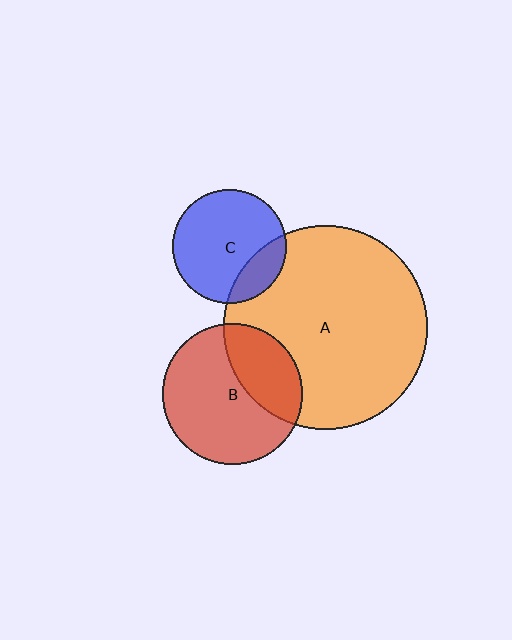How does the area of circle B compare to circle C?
Approximately 1.5 times.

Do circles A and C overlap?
Yes.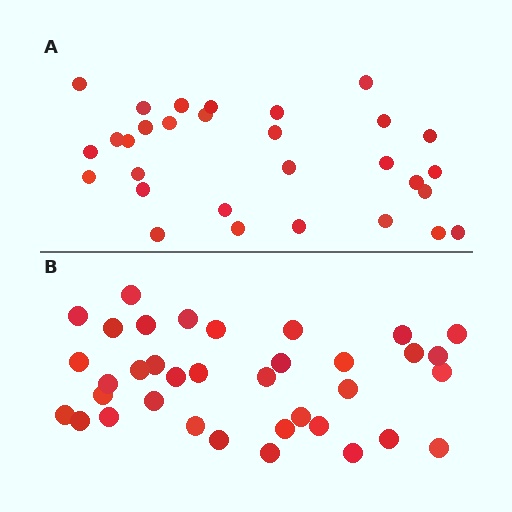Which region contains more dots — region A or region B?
Region B (the bottom region) has more dots.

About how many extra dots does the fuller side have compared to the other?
Region B has about 6 more dots than region A.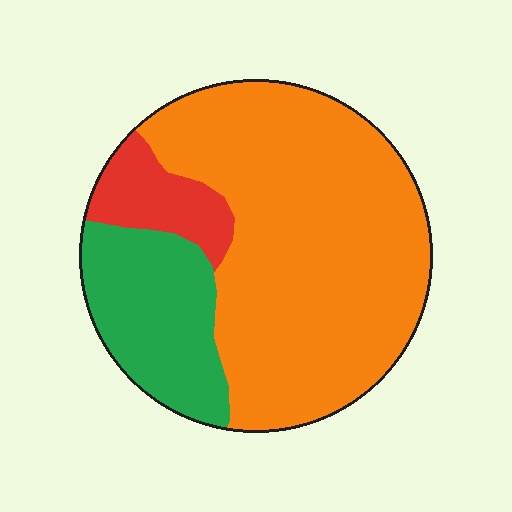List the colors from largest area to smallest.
From largest to smallest: orange, green, red.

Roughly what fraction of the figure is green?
Green covers around 20% of the figure.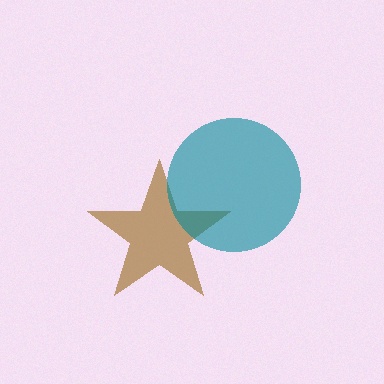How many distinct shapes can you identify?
There are 2 distinct shapes: a brown star, a teal circle.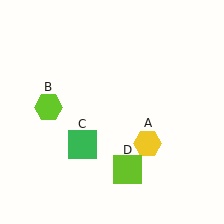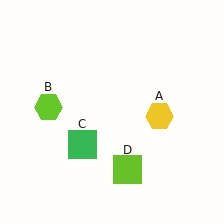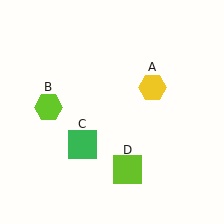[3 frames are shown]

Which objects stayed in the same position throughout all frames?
Lime hexagon (object B) and green square (object C) and lime square (object D) remained stationary.